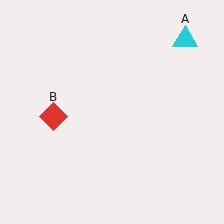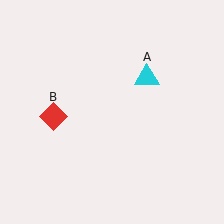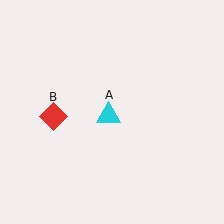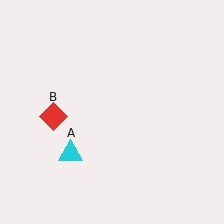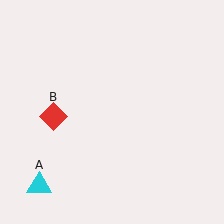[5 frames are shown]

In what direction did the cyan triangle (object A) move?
The cyan triangle (object A) moved down and to the left.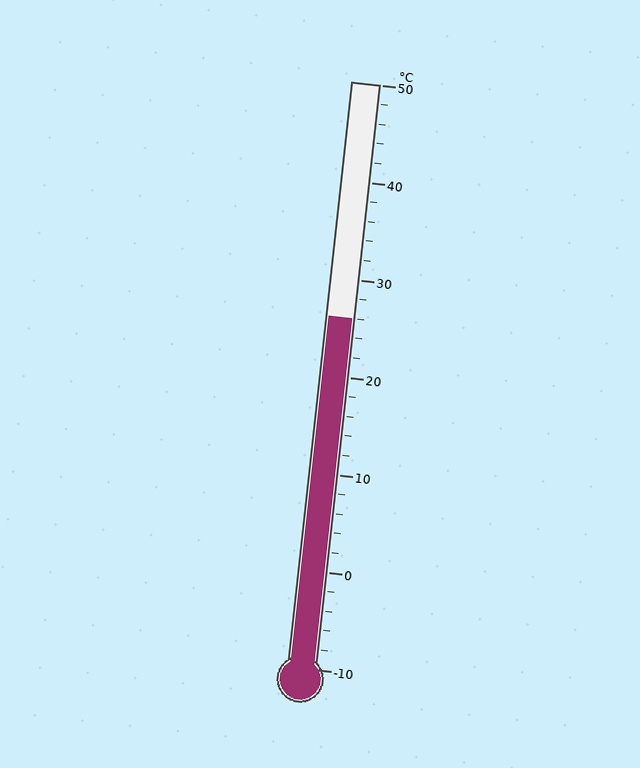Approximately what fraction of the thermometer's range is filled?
The thermometer is filled to approximately 60% of its range.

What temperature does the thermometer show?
The thermometer shows approximately 26°C.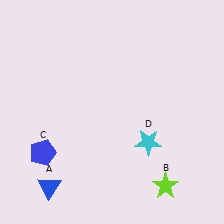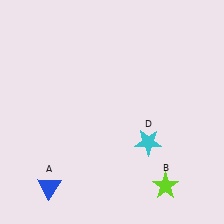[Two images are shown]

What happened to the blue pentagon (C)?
The blue pentagon (C) was removed in Image 2. It was in the bottom-left area of Image 1.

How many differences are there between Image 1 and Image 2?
There is 1 difference between the two images.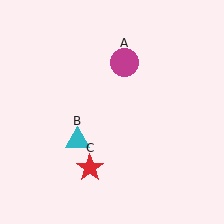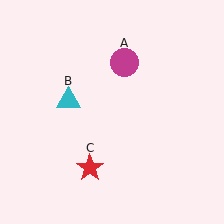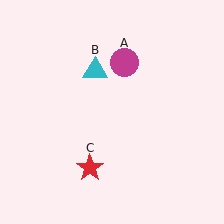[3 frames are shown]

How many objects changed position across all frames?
1 object changed position: cyan triangle (object B).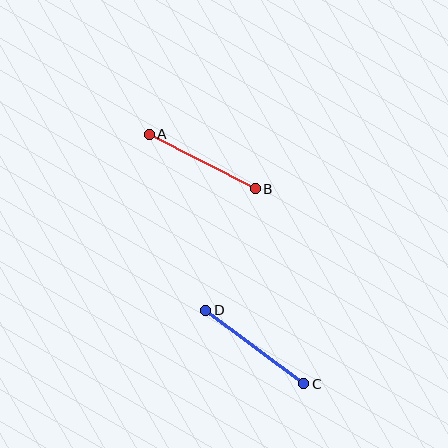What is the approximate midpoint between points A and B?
The midpoint is at approximately (202, 162) pixels.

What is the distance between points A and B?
The distance is approximately 120 pixels.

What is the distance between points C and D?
The distance is approximately 123 pixels.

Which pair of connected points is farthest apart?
Points C and D are farthest apart.